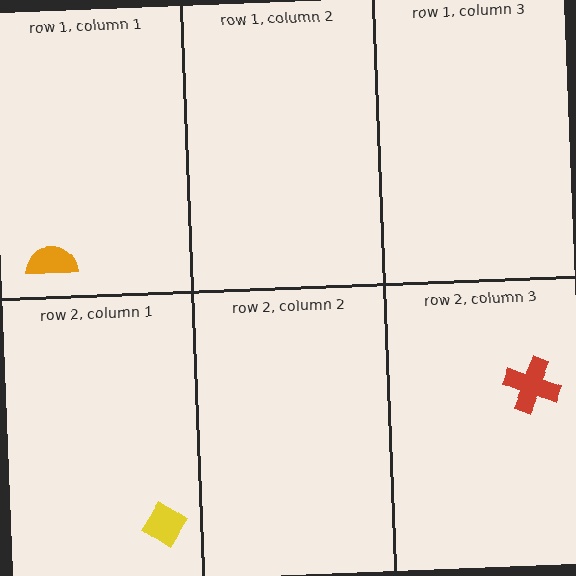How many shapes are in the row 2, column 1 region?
1.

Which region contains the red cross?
The row 2, column 3 region.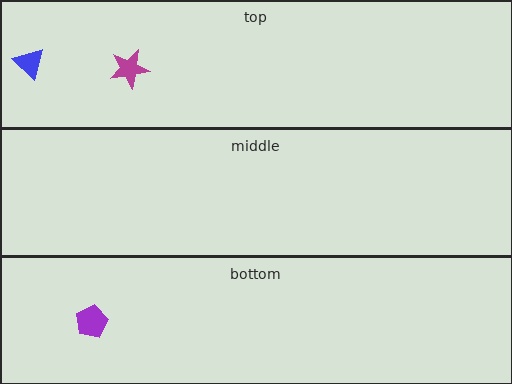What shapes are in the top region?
The blue triangle, the magenta star.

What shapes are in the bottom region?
The purple pentagon.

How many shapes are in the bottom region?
1.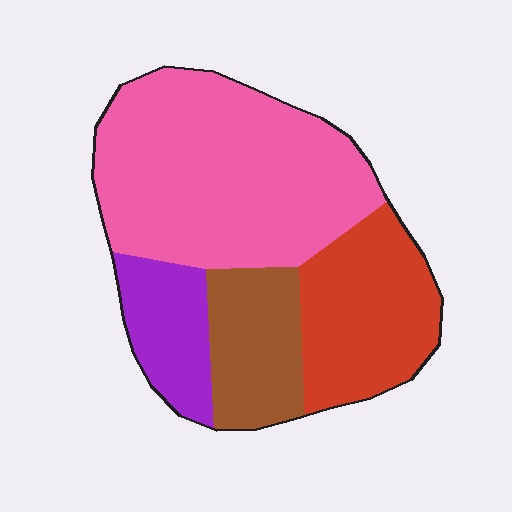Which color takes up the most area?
Pink, at roughly 50%.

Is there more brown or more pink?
Pink.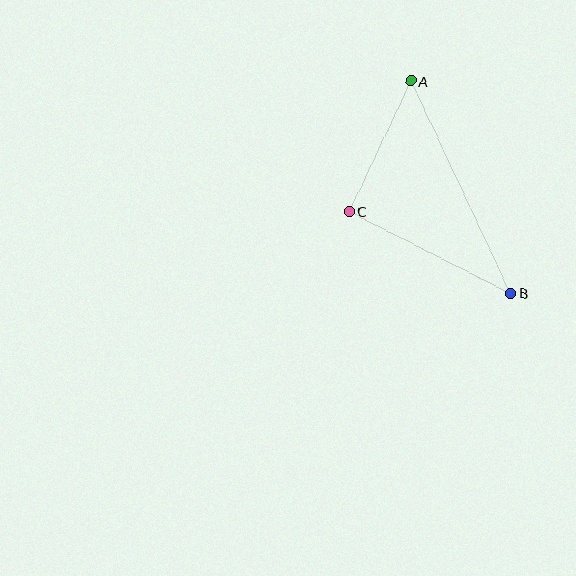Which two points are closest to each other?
Points A and C are closest to each other.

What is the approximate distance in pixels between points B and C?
The distance between B and C is approximately 181 pixels.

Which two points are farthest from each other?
Points A and B are farthest from each other.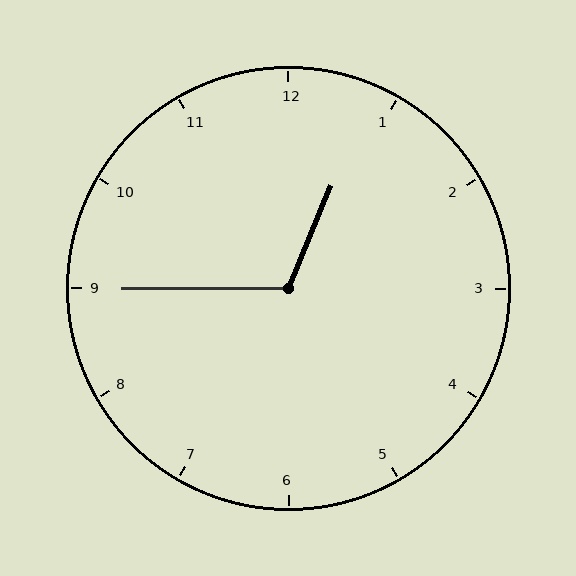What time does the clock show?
12:45.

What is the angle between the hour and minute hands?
Approximately 112 degrees.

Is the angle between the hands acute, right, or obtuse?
It is obtuse.